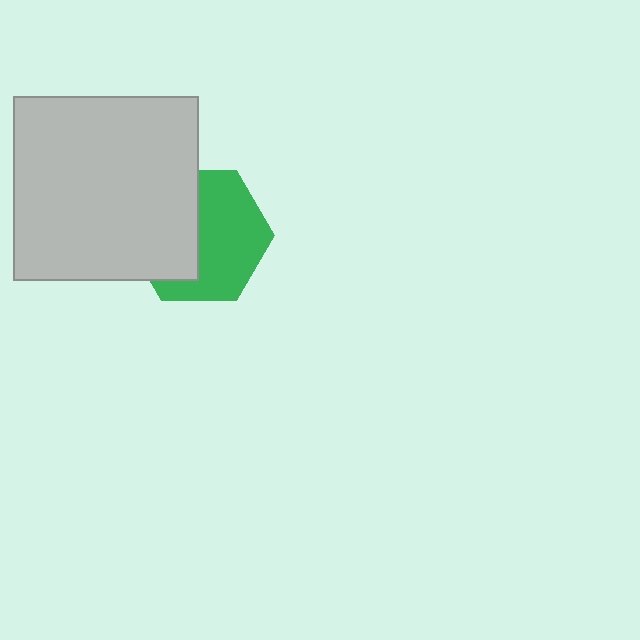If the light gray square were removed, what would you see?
You would see the complete green hexagon.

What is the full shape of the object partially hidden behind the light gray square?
The partially hidden object is a green hexagon.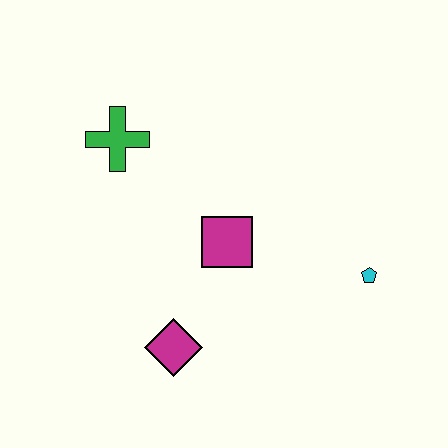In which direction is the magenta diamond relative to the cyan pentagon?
The magenta diamond is to the left of the cyan pentagon.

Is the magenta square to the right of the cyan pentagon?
No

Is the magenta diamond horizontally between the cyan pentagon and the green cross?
Yes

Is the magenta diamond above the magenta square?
No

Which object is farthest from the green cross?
The cyan pentagon is farthest from the green cross.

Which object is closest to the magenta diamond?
The magenta square is closest to the magenta diamond.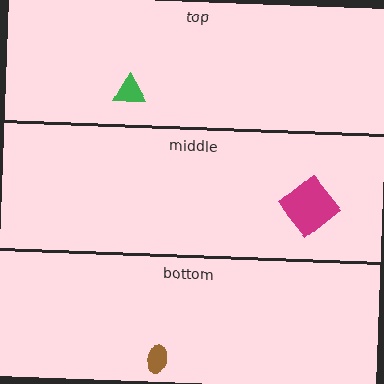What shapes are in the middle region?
The magenta diamond.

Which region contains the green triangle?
The top region.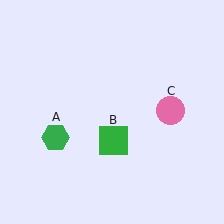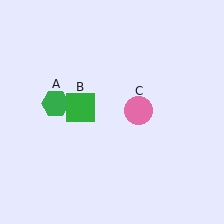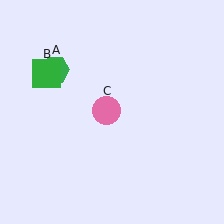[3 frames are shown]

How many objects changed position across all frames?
3 objects changed position: green hexagon (object A), green square (object B), pink circle (object C).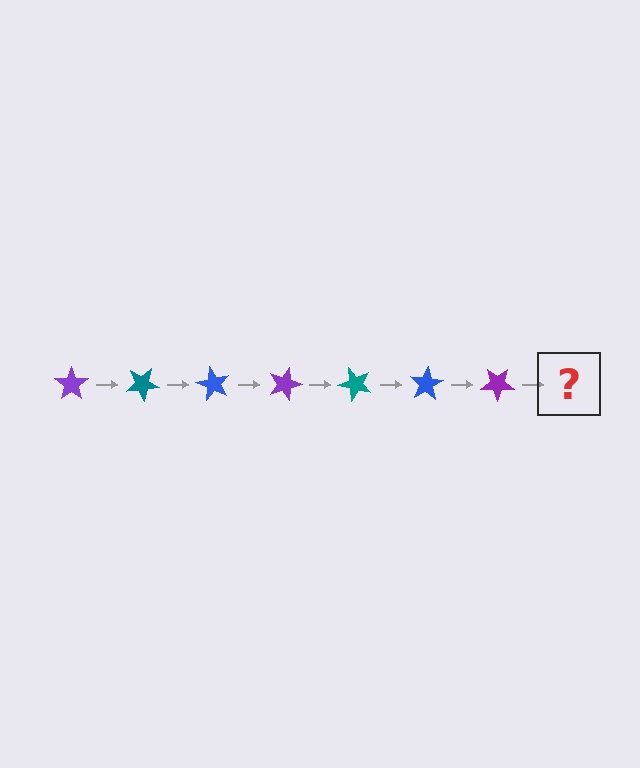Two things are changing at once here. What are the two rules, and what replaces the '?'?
The two rules are that it rotates 30 degrees each step and the color cycles through purple, teal, and blue. The '?' should be a teal star, rotated 210 degrees from the start.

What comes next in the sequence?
The next element should be a teal star, rotated 210 degrees from the start.